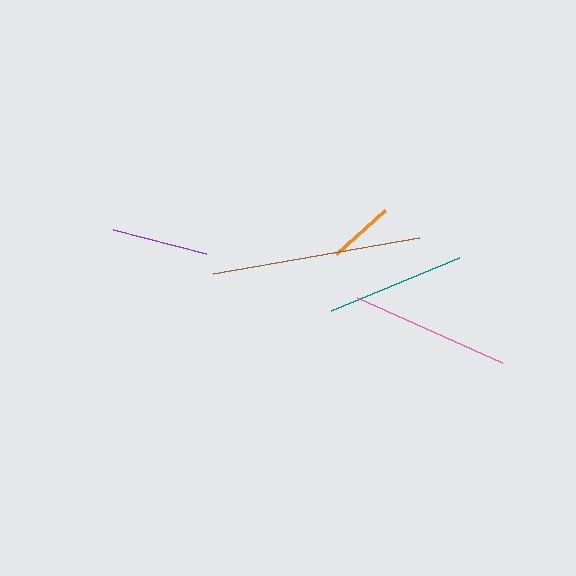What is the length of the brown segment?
The brown segment is approximately 210 pixels long.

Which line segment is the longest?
The brown line is the longest at approximately 210 pixels.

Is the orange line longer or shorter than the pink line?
The pink line is longer than the orange line.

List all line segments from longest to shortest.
From longest to shortest: brown, pink, teal, purple, orange.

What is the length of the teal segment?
The teal segment is approximately 138 pixels long.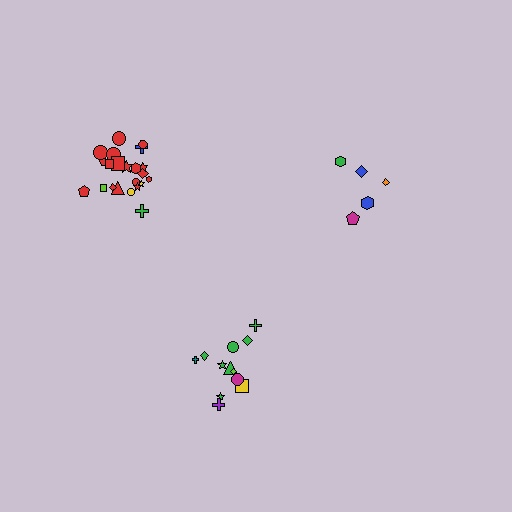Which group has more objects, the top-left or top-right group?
The top-left group.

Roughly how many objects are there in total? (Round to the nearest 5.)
Roughly 40 objects in total.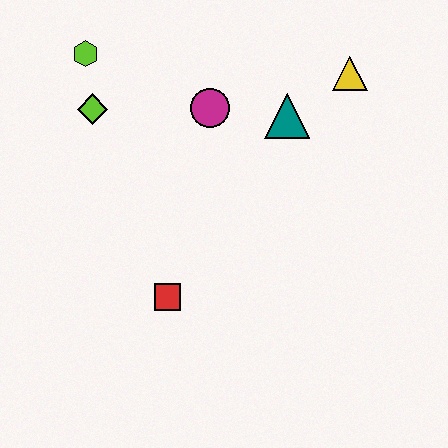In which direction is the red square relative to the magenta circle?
The red square is below the magenta circle.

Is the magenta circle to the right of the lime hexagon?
Yes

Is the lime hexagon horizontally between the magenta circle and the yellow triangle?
No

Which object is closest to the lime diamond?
The lime hexagon is closest to the lime diamond.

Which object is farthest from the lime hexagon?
The yellow triangle is farthest from the lime hexagon.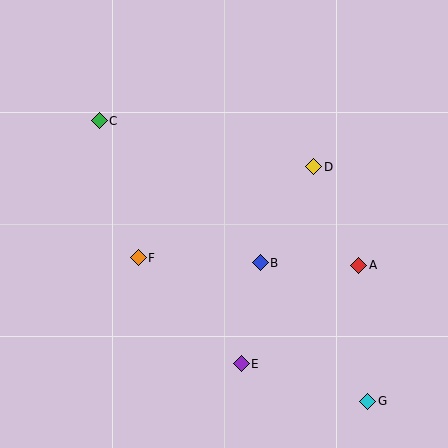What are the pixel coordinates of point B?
Point B is at (260, 263).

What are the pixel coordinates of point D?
Point D is at (314, 167).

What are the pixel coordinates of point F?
Point F is at (138, 258).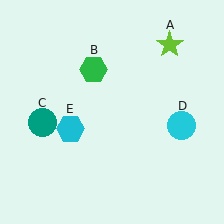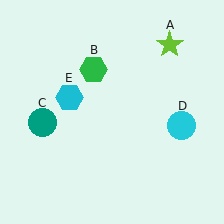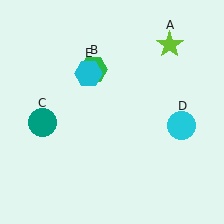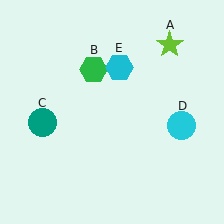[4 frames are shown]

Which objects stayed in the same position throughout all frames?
Lime star (object A) and green hexagon (object B) and teal circle (object C) and cyan circle (object D) remained stationary.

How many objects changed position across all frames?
1 object changed position: cyan hexagon (object E).